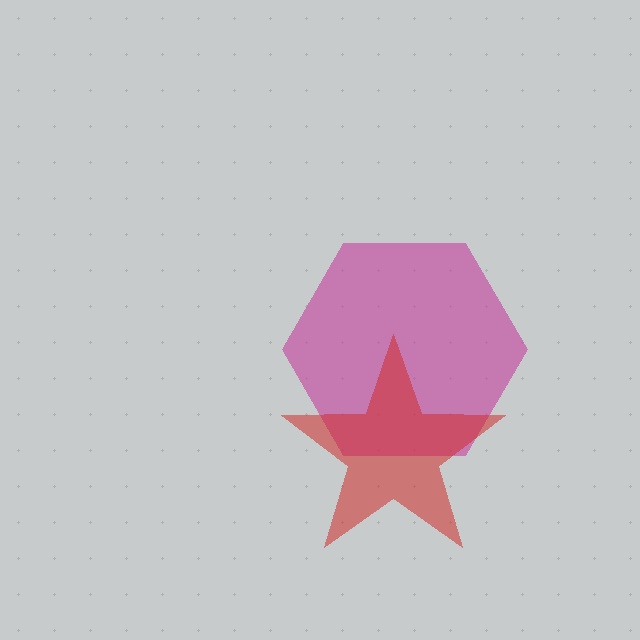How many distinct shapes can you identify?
There are 2 distinct shapes: a magenta hexagon, a red star.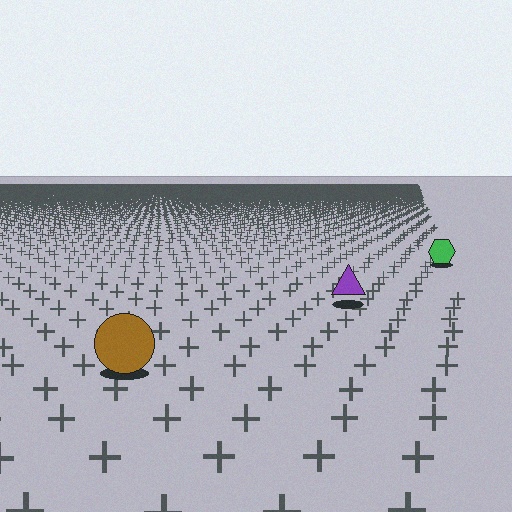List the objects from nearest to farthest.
From nearest to farthest: the brown circle, the purple triangle, the green hexagon.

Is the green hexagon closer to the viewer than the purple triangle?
No. The purple triangle is closer — you can tell from the texture gradient: the ground texture is coarser near it.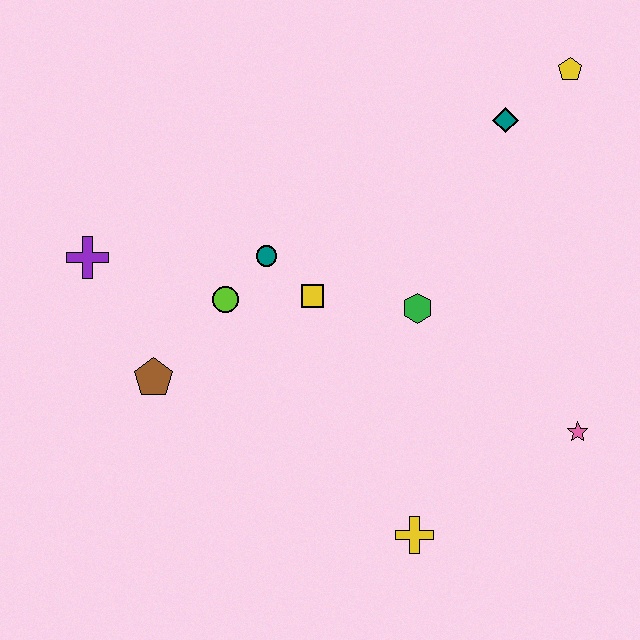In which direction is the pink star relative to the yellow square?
The pink star is to the right of the yellow square.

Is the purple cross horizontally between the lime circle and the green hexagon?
No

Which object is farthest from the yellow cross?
The yellow pentagon is farthest from the yellow cross.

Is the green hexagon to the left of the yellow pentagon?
Yes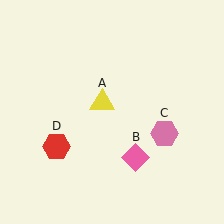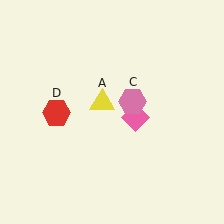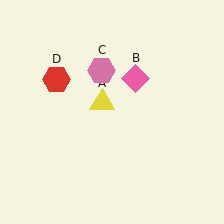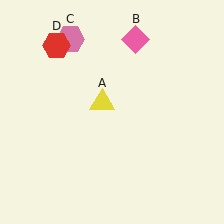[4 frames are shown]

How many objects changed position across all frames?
3 objects changed position: pink diamond (object B), pink hexagon (object C), red hexagon (object D).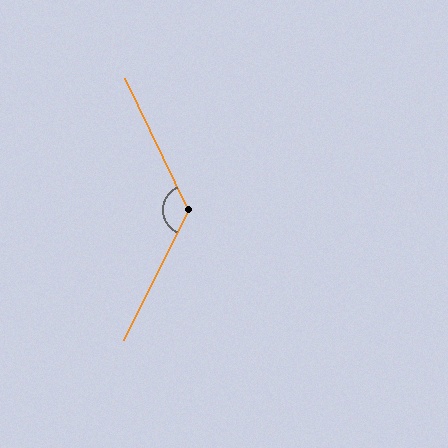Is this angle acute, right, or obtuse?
It is obtuse.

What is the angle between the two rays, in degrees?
Approximately 128 degrees.